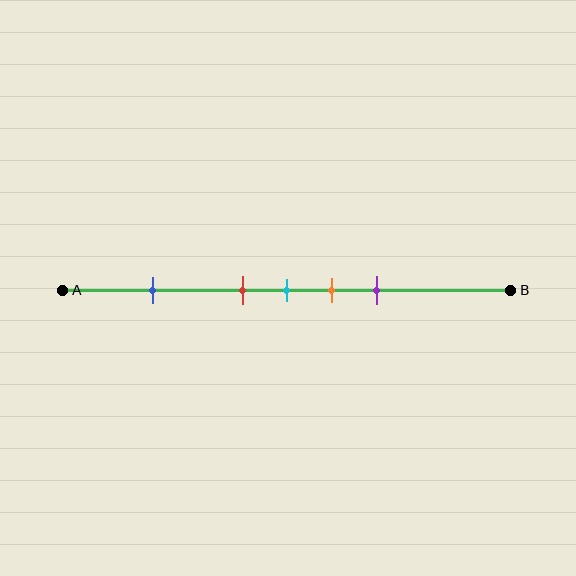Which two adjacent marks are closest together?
The red and cyan marks are the closest adjacent pair.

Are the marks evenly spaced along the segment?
No, the marks are not evenly spaced.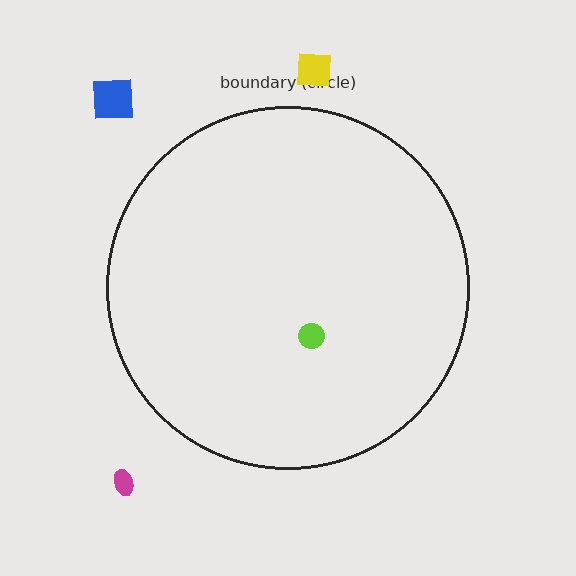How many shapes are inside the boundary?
1 inside, 3 outside.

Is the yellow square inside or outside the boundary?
Outside.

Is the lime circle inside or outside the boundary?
Inside.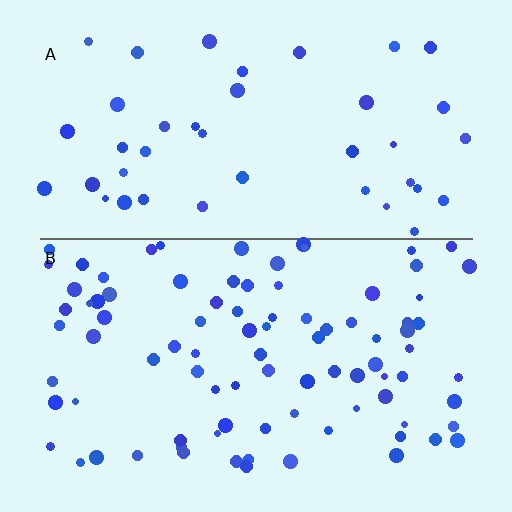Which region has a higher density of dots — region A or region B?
B (the bottom).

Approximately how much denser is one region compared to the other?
Approximately 2.2× — region B over region A.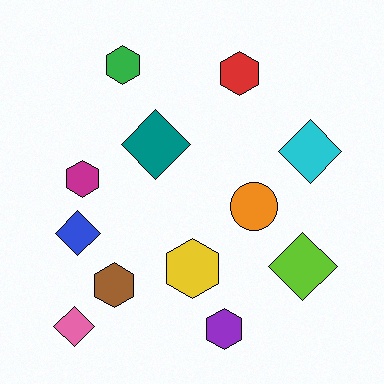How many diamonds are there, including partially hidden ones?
There are 5 diamonds.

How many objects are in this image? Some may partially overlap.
There are 12 objects.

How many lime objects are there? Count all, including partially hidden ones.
There is 1 lime object.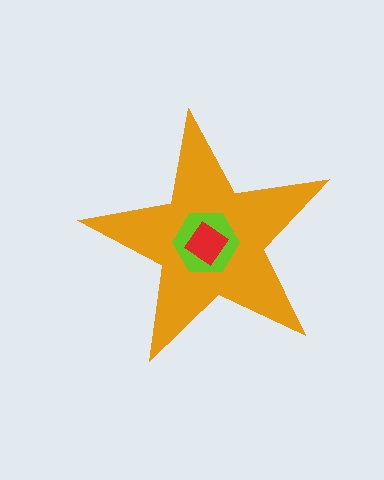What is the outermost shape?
The orange star.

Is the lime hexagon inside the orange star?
Yes.